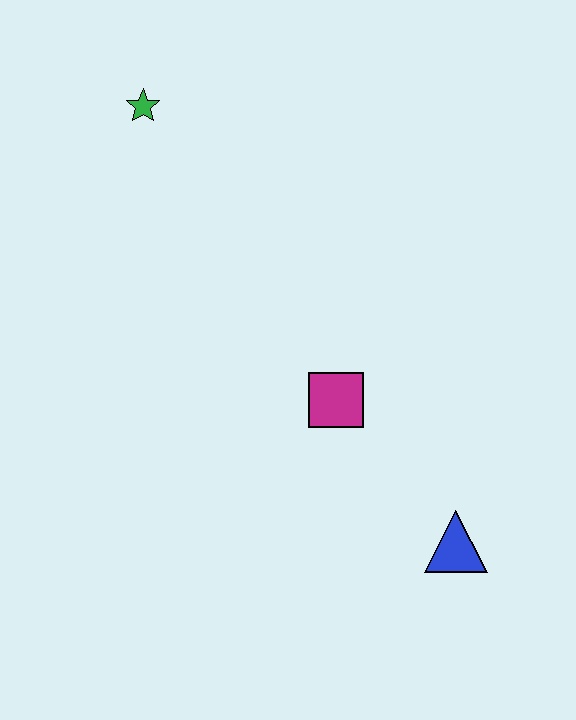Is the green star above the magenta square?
Yes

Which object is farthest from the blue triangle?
The green star is farthest from the blue triangle.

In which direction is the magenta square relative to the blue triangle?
The magenta square is above the blue triangle.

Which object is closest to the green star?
The magenta square is closest to the green star.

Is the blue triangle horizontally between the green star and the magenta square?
No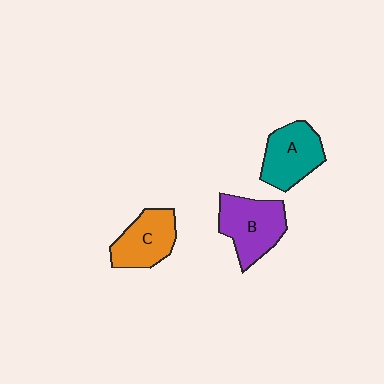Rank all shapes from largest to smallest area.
From largest to smallest: B (purple), A (teal), C (orange).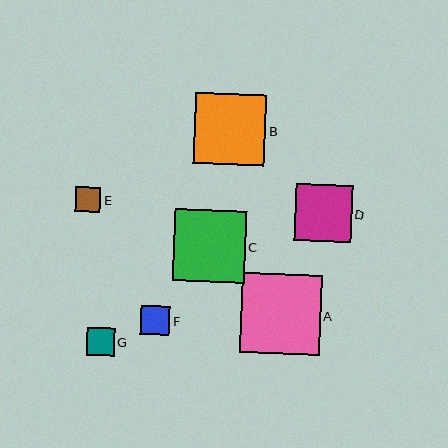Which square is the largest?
Square A is the largest with a size of approximately 80 pixels.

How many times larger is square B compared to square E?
Square B is approximately 2.8 times the size of square E.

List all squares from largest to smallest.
From largest to smallest: A, C, B, D, F, G, E.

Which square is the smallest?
Square E is the smallest with a size of approximately 25 pixels.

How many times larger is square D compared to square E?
Square D is approximately 2.2 times the size of square E.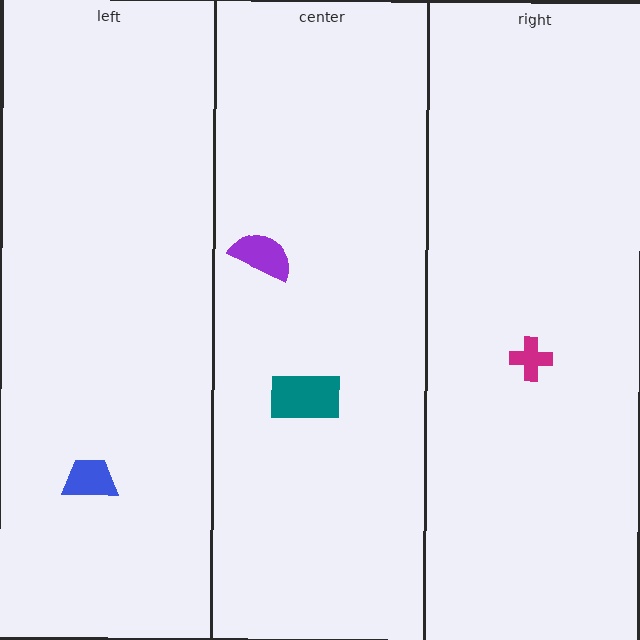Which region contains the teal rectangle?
The center region.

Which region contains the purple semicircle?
The center region.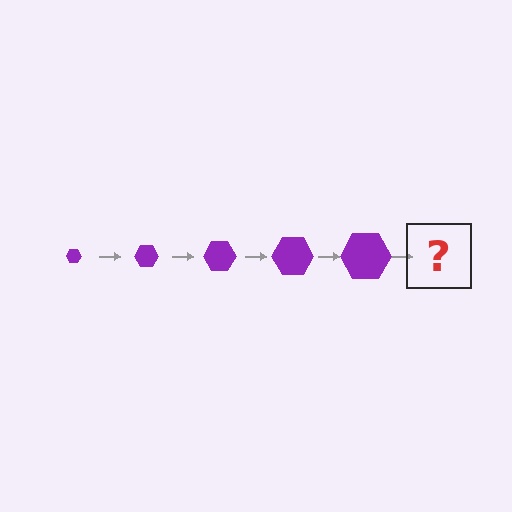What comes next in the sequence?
The next element should be a purple hexagon, larger than the previous one.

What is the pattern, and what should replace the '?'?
The pattern is that the hexagon gets progressively larger each step. The '?' should be a purple hexagon, larger than the previous one.